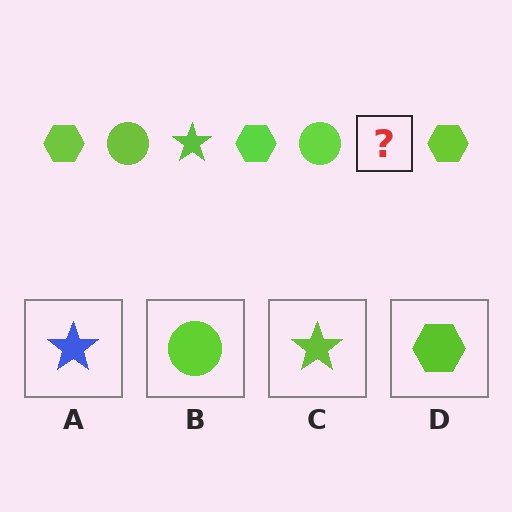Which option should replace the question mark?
Option C.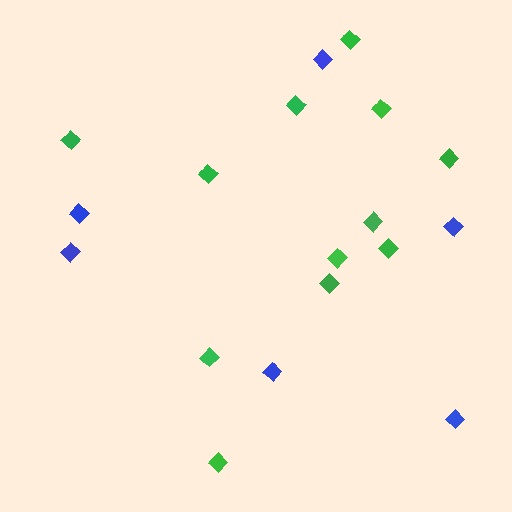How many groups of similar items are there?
There are 2 groups: one group of blue diamonds (6) and one group of green diamonds (12).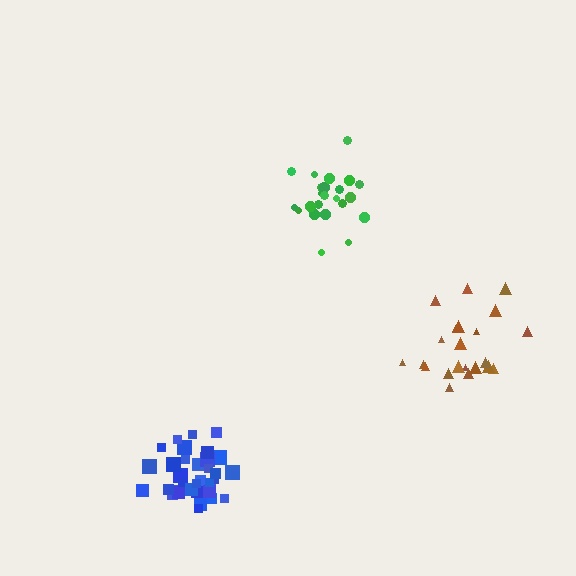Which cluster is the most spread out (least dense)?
Brown.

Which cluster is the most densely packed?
Blue.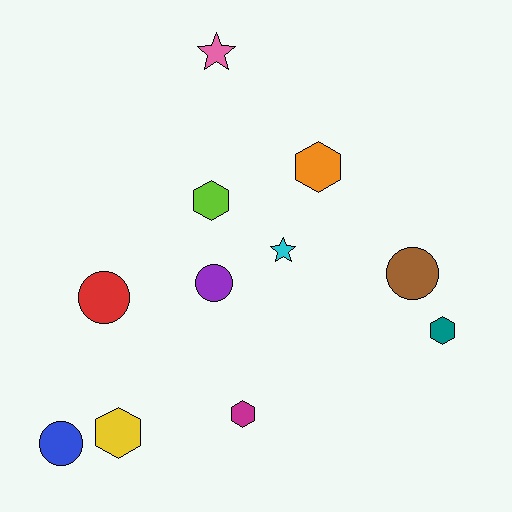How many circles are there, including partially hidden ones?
There are 4 circles.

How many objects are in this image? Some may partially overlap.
There are 11 objects.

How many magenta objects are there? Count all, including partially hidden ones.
There is 1 magenta object.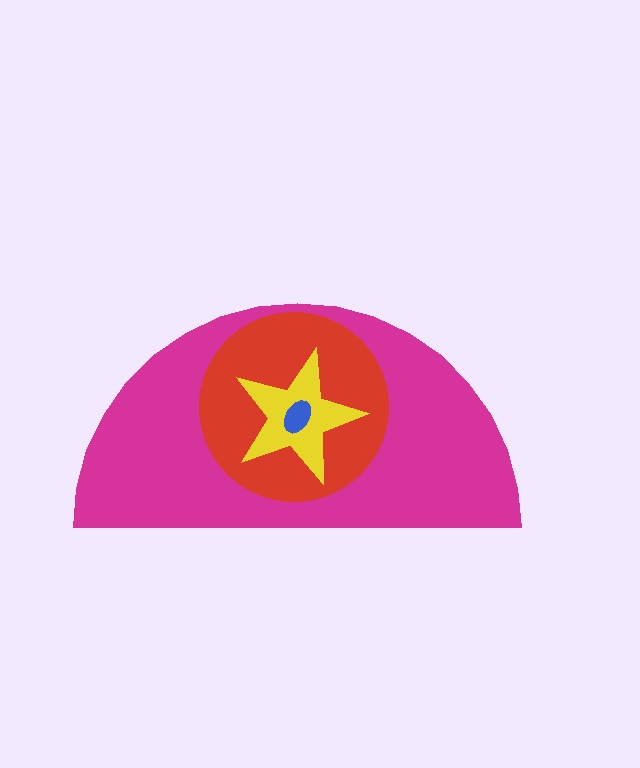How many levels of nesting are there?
4.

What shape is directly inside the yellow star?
The blue ellipse.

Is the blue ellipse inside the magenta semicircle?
Yes.